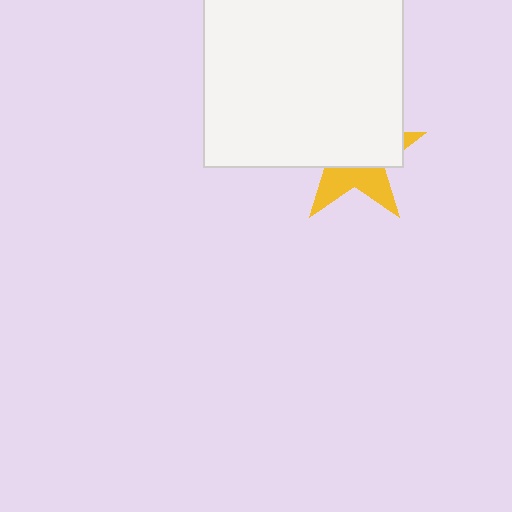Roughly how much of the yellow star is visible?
A small part of it is visible (roughly 38%).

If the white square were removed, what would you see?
You would see the complete yellow star.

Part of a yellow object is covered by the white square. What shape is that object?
It is a star.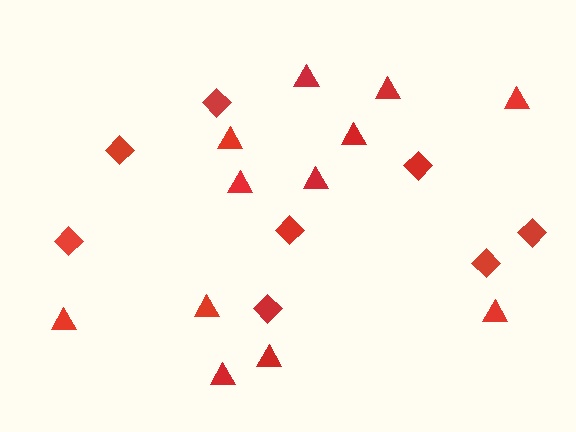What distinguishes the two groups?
There are 2 groups: one group of diamonds (8) and one group of triangles (12).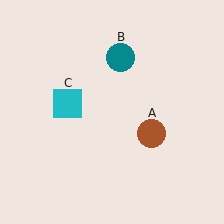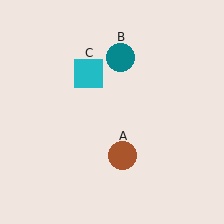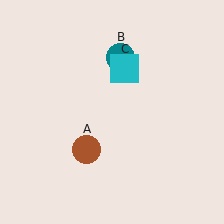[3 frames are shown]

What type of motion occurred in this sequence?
The brown circle (object A), cyan square (object C) rotated clockwise around the center of the scene.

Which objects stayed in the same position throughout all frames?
Teal circle (object B) remained stationary.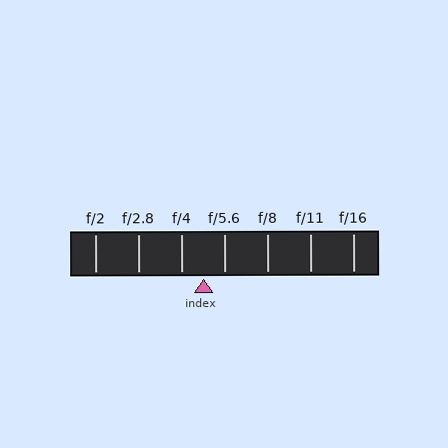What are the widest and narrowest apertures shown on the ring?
The widest aperture shown is f/2 and the narrowest is f/16.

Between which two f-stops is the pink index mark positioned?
The index mark is between f/4 and f/5.6.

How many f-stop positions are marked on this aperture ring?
There are 7 f-stop positions marked.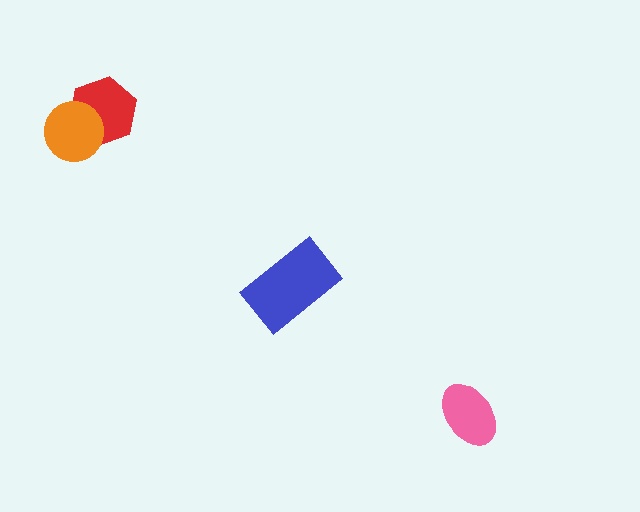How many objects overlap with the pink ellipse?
0 objects overlap with the pink ellipse.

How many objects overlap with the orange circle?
1 object overlaps with the orange circle.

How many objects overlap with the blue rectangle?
0 objects overlap with the blue rectangle.